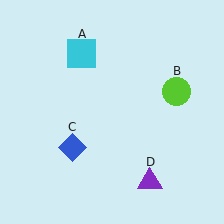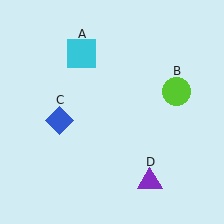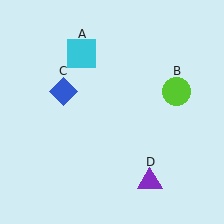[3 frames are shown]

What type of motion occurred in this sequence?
The blue diamond (object C) rotated clockwise around the center of the scene.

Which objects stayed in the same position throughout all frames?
Cyan square (object A) and lime circle (object B) and purple triangle (object D) remained stationary.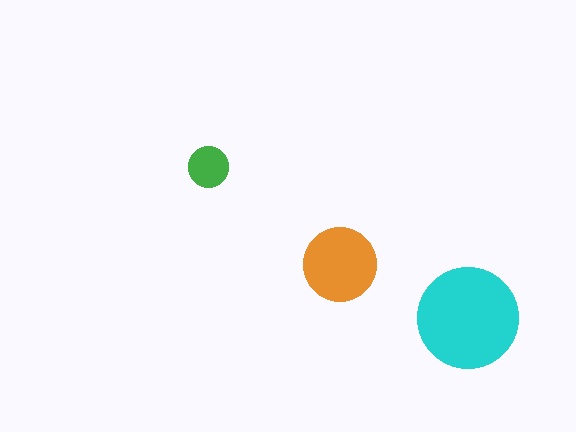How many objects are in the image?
There are 3 objects in the image.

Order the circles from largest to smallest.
the cyan one, the orange one, the green one.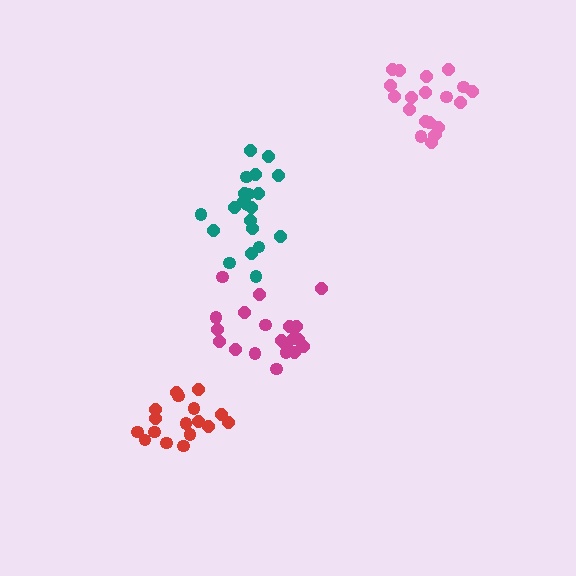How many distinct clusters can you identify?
There are 4 distinct clusters.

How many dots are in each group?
Group 1: 20 dots, Group 2: 20 dots, Group 3: 21 dots, Group 4: 17 dots (78 total).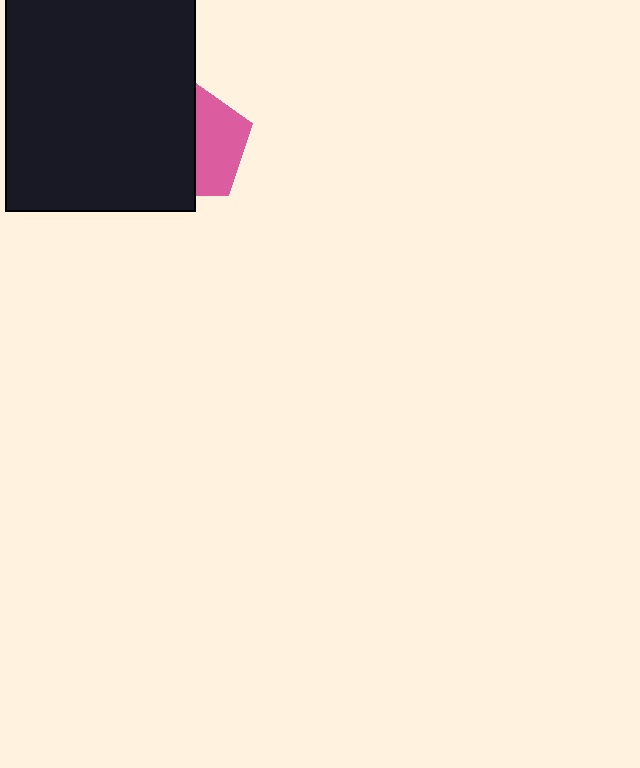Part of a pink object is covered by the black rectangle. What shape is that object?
It is a pentagon.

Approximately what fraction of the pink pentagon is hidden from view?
Roughly 55% of the pink pentagon is hidden behind the black rectangle.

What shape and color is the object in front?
The object in front is a black rectangle.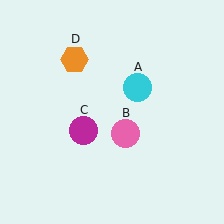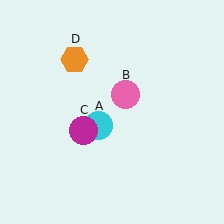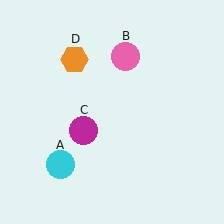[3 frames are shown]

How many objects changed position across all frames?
2 objects changed position: cyan circle (object A), pink circle (object B).